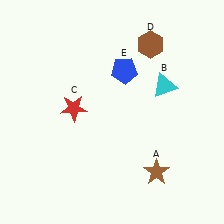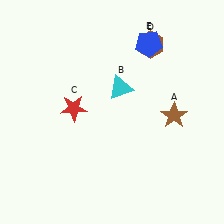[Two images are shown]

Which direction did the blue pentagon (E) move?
The blue pentagon (E) moved up.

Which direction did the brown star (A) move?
The brown star (A) moved up.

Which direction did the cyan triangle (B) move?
The cyan triangle (B) moved left.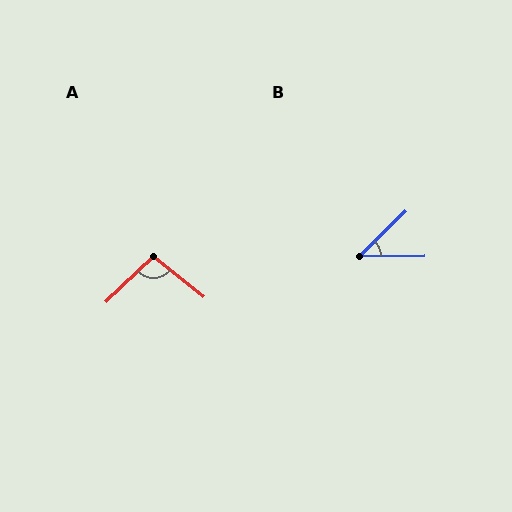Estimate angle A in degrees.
Approximately 98 degrees.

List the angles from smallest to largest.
B (44°), A (98°).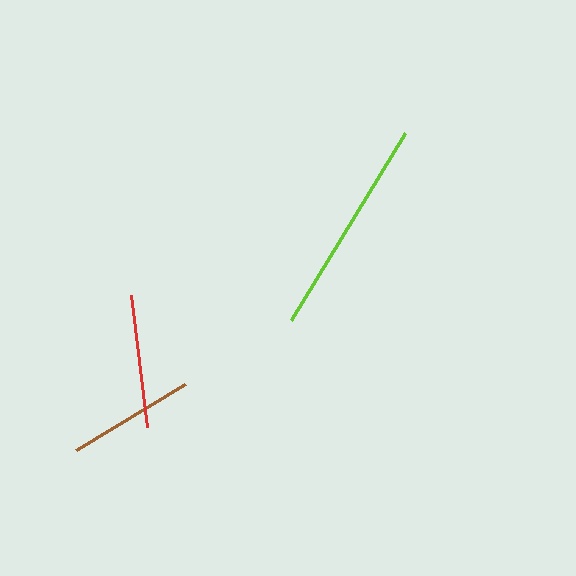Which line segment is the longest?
The lime line is the longest at approximately 219 pixels.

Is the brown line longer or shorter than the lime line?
The lime line is longer than the brown line.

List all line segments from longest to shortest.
From longest to shortest: lime, red, brown.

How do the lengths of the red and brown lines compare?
The red and brown lines are approximately the same length.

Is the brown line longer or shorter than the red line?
The red line is longer than the brown line.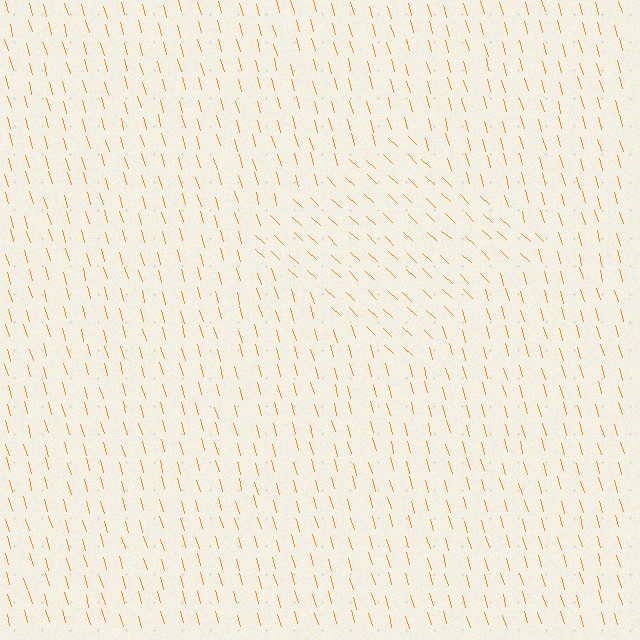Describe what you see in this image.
The image is filled with small orange line segments. A diamond region in the image has lines oriented differently from the surrounding lines, creating a visible texture boundary.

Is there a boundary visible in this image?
Yes, there is a texture boundary formed by a change in line orientation.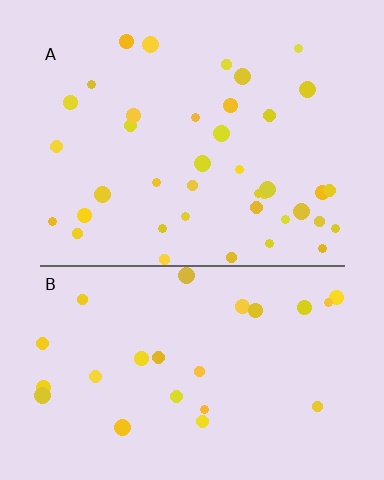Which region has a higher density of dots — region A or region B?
A (the top).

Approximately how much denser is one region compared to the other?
Approximately 1.6× — region A over region B.